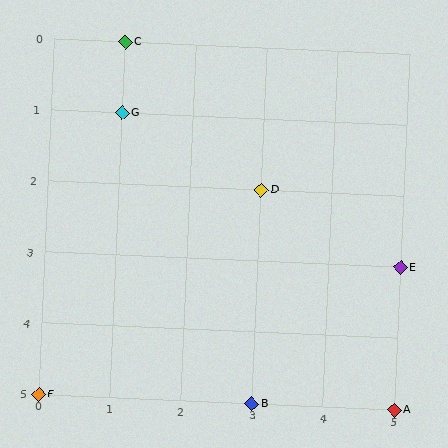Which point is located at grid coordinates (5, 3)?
Point E is at (5, 3).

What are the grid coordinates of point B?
Point B is at grid coordinates (3, 5).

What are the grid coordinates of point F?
Point F is at grid coordinates (0, 5).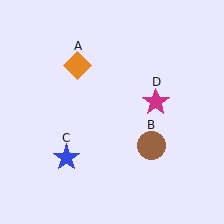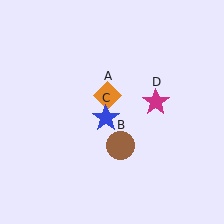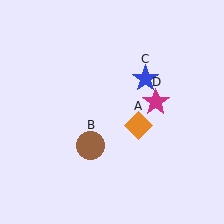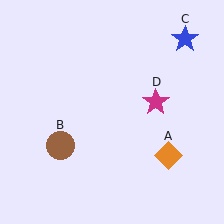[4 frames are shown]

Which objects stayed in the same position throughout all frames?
Magenta star (object D) remained stationary.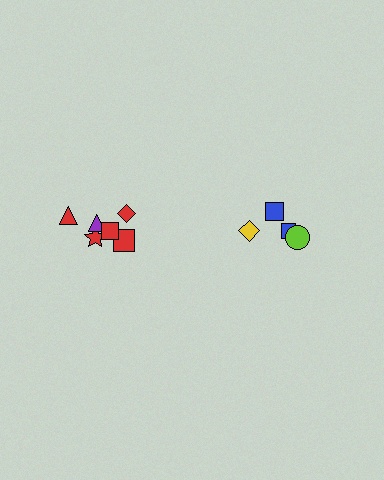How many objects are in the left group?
There are 6 objects.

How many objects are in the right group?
There are 4 objects.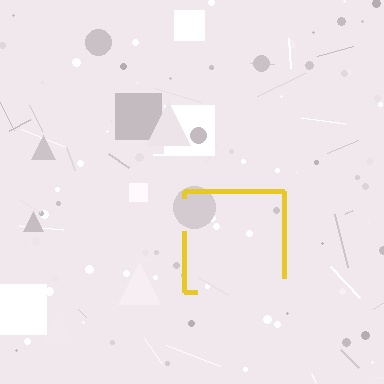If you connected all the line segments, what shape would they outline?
They would outline a square.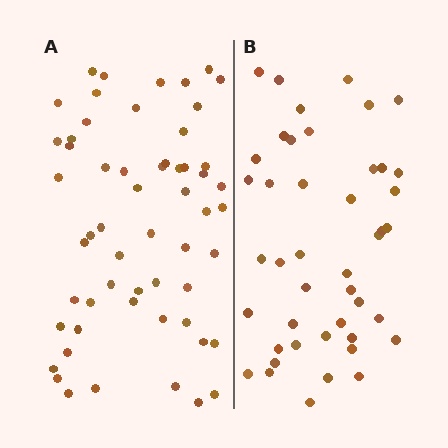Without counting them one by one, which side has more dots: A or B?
Region A (the left region) has more dots.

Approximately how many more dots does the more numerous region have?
Region A has approximately 15 more dots than region B.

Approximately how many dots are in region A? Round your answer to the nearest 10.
About 60 dots. (The exact count is 57, which rounds to 60.)